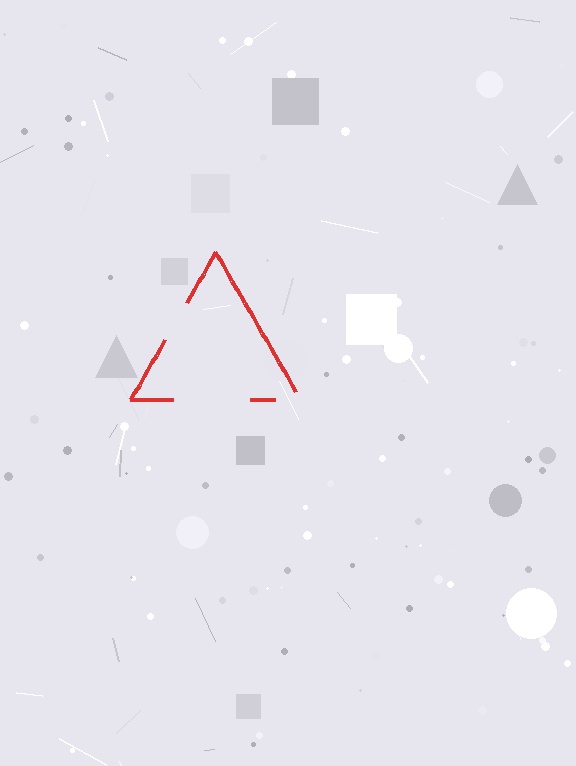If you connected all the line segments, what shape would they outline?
They would outline a triangle.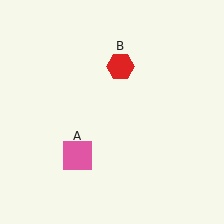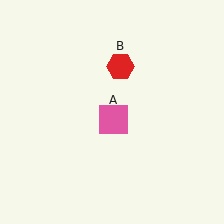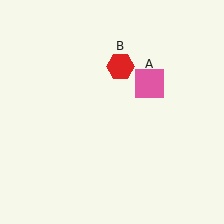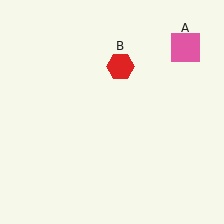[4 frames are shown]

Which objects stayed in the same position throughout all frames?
Red hexagon (object B) remained stationary.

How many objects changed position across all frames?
1 object changed position: pink square (object A).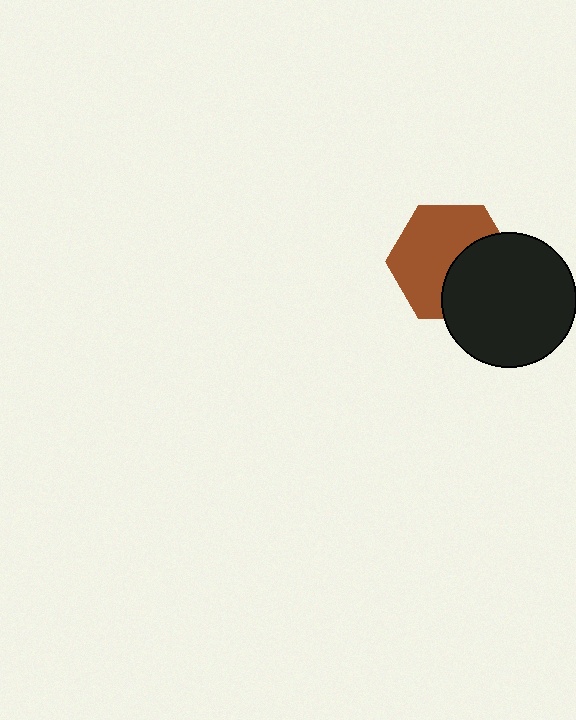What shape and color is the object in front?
The object in front is a black circle.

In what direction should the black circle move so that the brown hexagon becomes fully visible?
The black circle should move toward the lower-right. That is the shortest direction to clear the overlap and leave the brown hexagon fully visible.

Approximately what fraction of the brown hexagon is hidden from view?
Roughly 39% of the brown hexagon is hidden behind the black circle.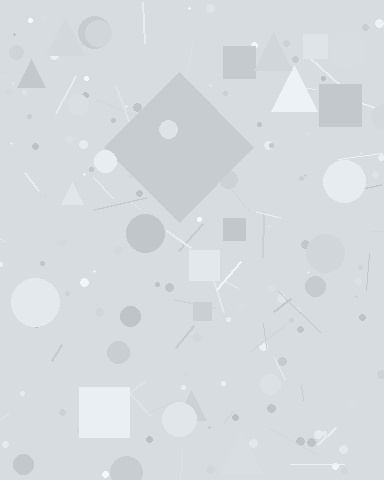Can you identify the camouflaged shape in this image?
The camouflaged shape is a diamond.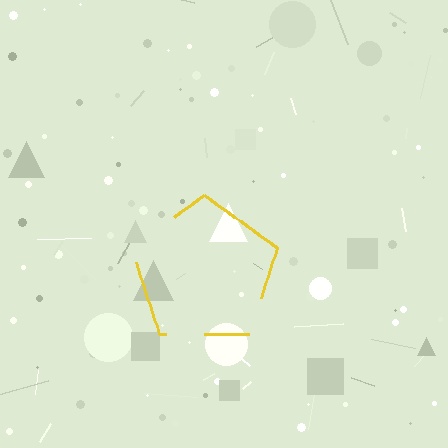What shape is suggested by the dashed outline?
The dashed outline suggests a pentagon.